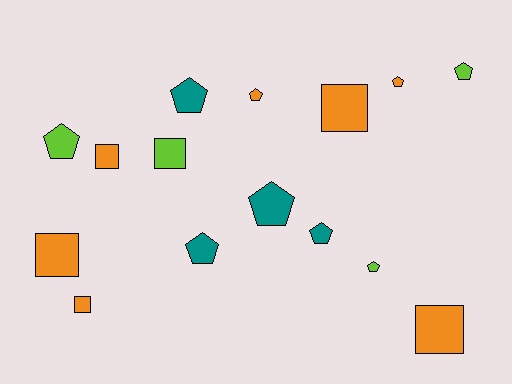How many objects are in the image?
There are 15 objects.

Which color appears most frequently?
Orange, with 7 objects.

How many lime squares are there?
There is 1 lime square.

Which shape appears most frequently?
Pentagon, with 9 objects.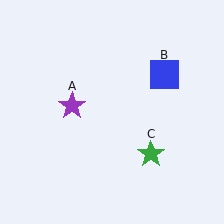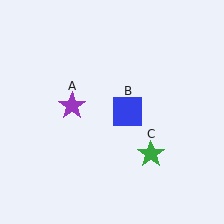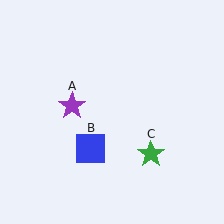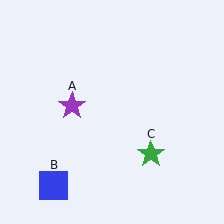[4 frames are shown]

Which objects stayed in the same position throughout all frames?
Purple star (object A) and green star (object C) remained stationary.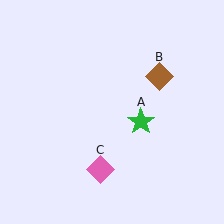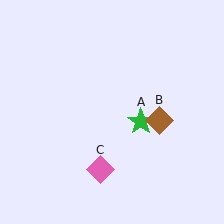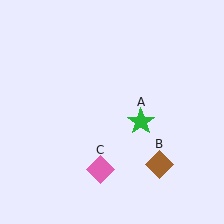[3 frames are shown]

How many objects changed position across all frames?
1 object changed position: brown diamond (object B).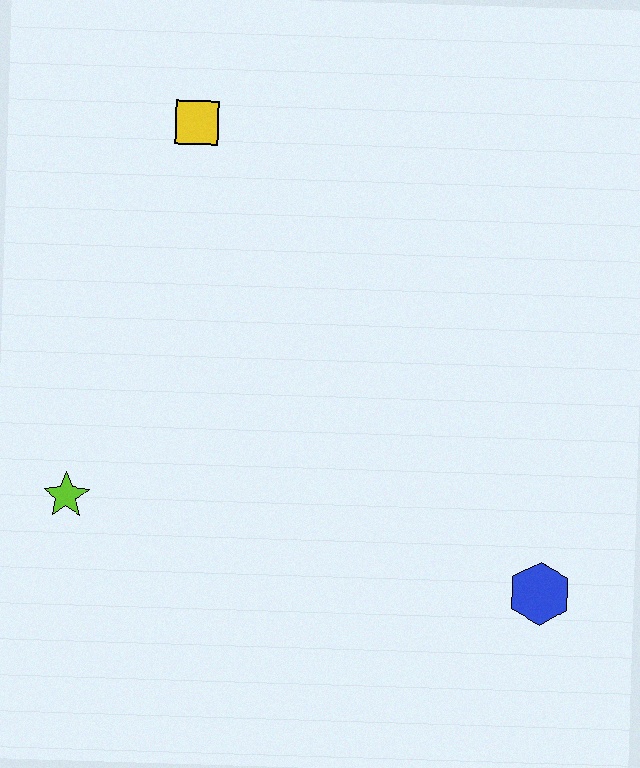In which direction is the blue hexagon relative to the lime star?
The blue hexagon is to the right of the lime star.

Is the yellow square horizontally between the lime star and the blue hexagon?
Yes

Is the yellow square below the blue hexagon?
No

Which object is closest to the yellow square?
The lime star is closest to the yellow square.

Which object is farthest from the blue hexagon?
The yellow square is farthest from the blue hexagon.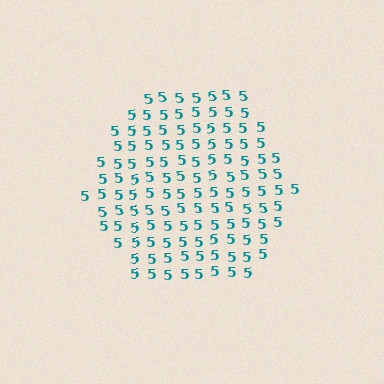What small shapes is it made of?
It is made of small digit 5's.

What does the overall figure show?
The overall figure shows a hexagon.